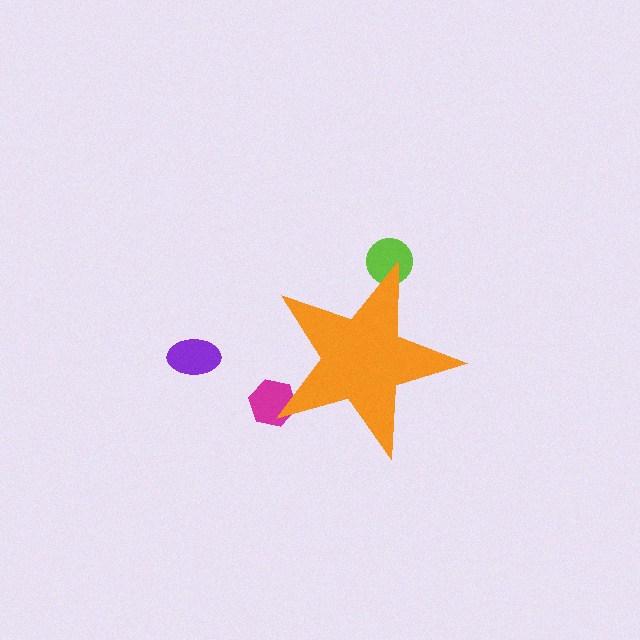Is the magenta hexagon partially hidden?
Yes, the magenta hexagon is partially hidden behind the orange star.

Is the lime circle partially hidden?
Yes, the lime circle is partially hidden behind the orange star.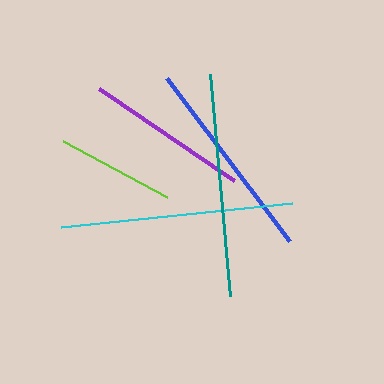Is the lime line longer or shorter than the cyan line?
The cyan line is longer than the lime line.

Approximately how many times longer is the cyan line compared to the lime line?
The cyan line is approximately 2.0 times the length of the lime line.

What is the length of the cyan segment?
The cyan segment is approximately 232 pixels long.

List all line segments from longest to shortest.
From longest to shortest: cyan, teal, blue, purple, lime.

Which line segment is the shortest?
The lime line is the shortest at approximately 118 pixels.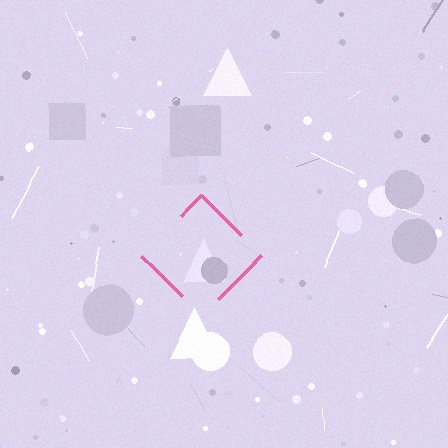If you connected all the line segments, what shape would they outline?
They would outline a diamond.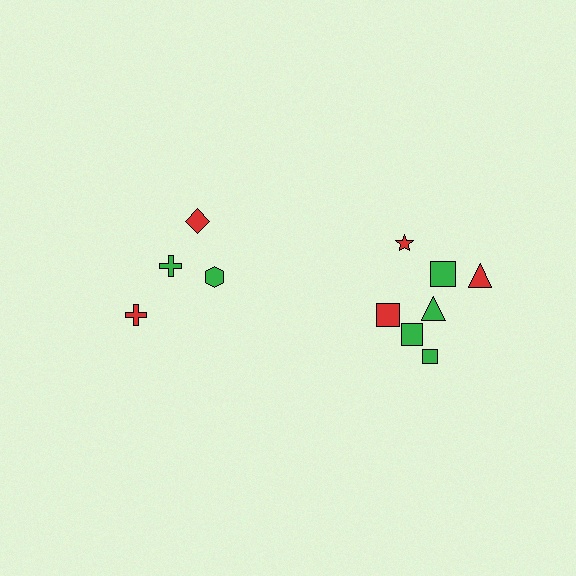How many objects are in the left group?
There are 4 objects.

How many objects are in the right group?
There are 7 objects.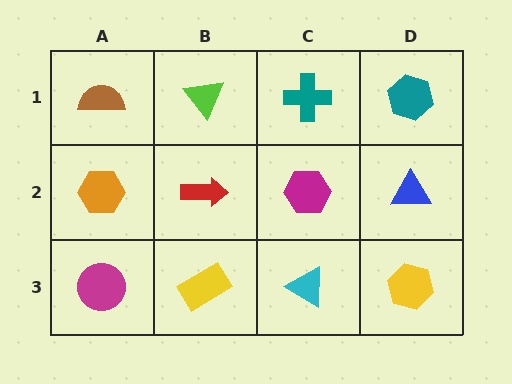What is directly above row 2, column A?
A brown semicircle.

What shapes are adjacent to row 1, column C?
A magenta hexagon (row 2, column C), a lime triangle (row 1, column B), a teal hexagon (row 1, column D).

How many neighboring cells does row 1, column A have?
2.